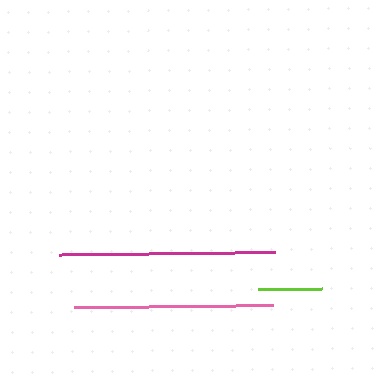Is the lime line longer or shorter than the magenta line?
The magenta line is longer than the lime line.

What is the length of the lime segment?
The lime segment is approximately 64 pixels long.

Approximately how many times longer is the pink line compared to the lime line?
The pink line is approximately 3.1 times the length of the lime line.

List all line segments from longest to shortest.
From longest to shortest: magenta, pink, lime.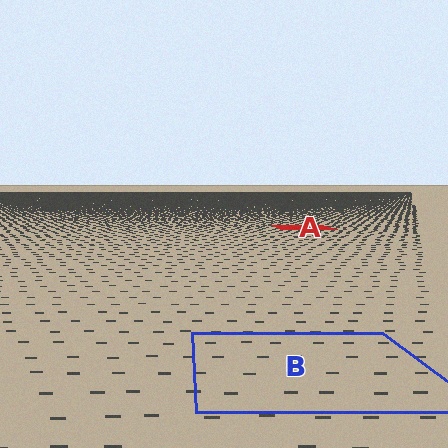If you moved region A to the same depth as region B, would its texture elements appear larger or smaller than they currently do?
They would appear larger. At a closer depth, the same texture elements are projected at a bigger on-screen size.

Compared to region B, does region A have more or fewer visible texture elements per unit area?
Region A has more texture elements per unit area — they are packed more densely because it is farther away.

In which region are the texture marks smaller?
The texture marks are smaller in region A, because it is farther away.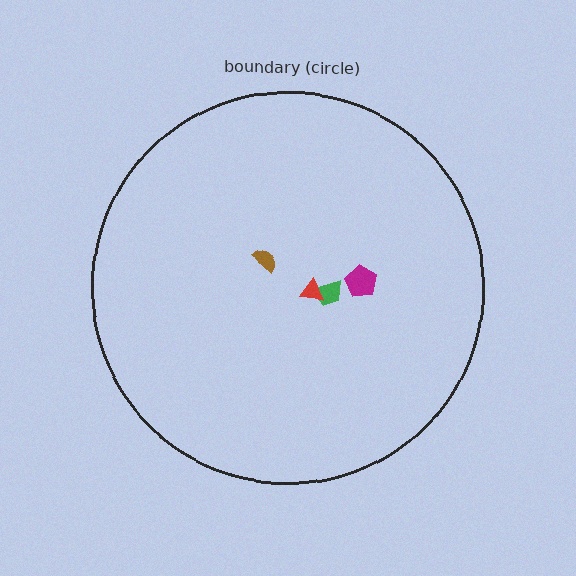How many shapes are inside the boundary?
4 inside, 0 outside.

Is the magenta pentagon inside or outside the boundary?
Inside.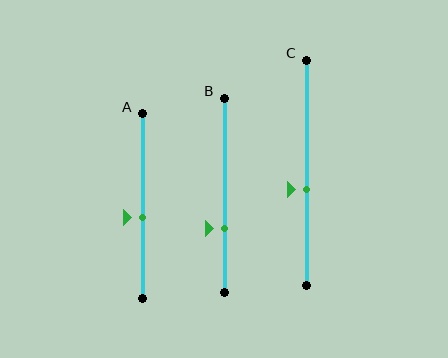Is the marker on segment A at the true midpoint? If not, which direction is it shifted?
No, the marker on segment A is shifted downward by about 6% of the segment length.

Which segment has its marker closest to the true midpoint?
Segment A has its marker closest to the true midpoint.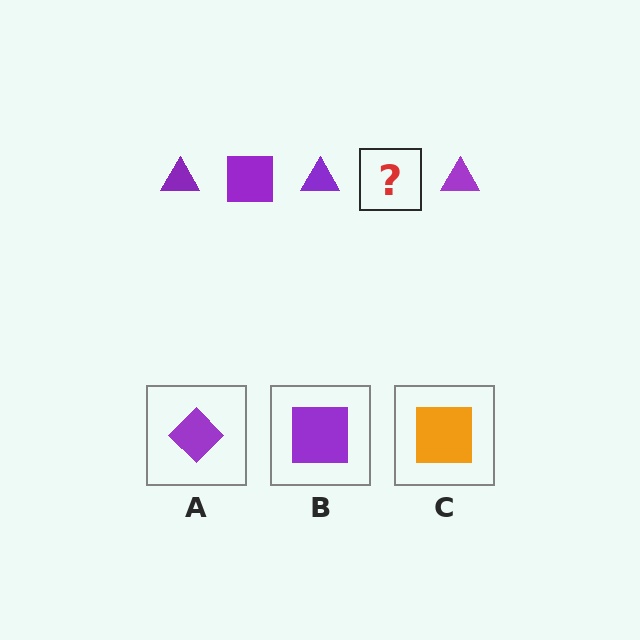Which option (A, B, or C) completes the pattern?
B.